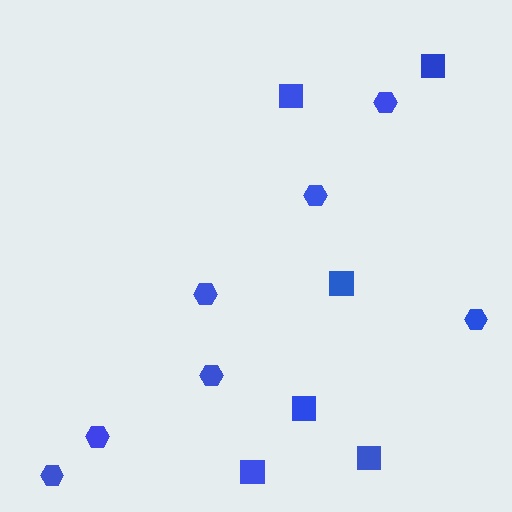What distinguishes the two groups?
There are 2 groups: one group of squares (6) and one group of hexagons (7).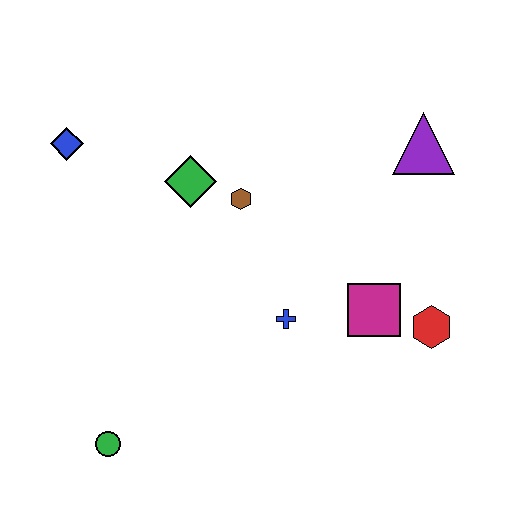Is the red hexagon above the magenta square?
No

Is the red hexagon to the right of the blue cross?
Yes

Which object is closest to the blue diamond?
The green diamond is closest to the blue diamond.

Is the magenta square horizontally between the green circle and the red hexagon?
Yes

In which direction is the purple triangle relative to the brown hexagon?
The purple triangle is to the right of the brown hexagon.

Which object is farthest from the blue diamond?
The red hexagon is farthest from the blue diamond.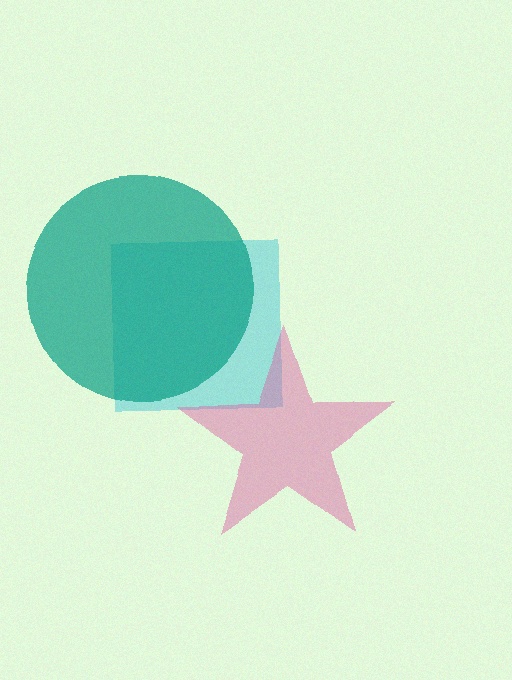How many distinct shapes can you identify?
There are 3 distinct shapes: a cyan square, a teal circle, a pink star.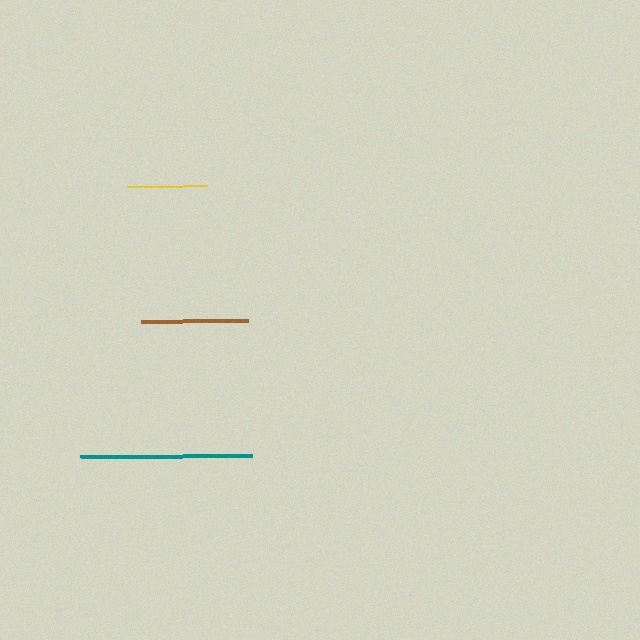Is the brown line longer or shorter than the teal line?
The teal line is longer than the brown line.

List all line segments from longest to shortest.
From longest to shortest: teal, brown, yellow.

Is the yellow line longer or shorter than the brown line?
The brown line is longer than the yellow line.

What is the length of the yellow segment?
The yellow segment is approximately 79 pixels long.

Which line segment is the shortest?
The yellow line is the shortest at approximately 79 pixels.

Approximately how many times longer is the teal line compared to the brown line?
The teal line is approximately 1.6 times the length of the brown line.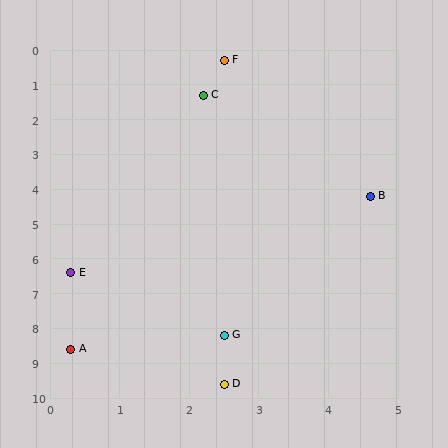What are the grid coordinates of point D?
Point D is at approximately (2.5, 9.6).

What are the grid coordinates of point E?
Point E is at approximately (0.3, 6.4).